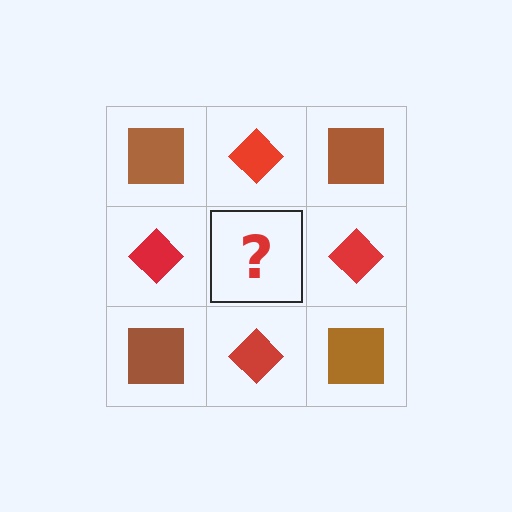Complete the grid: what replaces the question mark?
The question mark should be replaced with a brown square.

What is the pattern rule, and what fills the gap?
The rule is that it alternates brown square and red diamond in a checkerboard pattern. The gap should be filled with a brown square.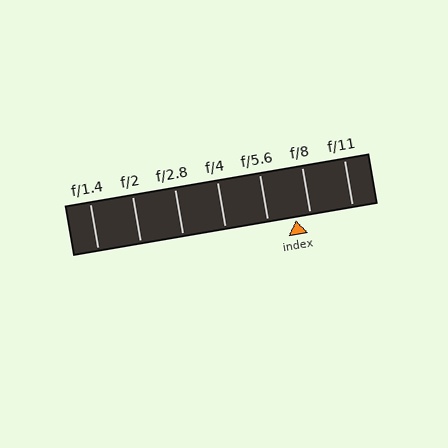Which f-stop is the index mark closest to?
The index mark is closest to f/8.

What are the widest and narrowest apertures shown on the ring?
The widest aperture shown is f/1.4 and the narrowest is f/11.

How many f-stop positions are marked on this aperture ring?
There are 7 f-stop positions marked.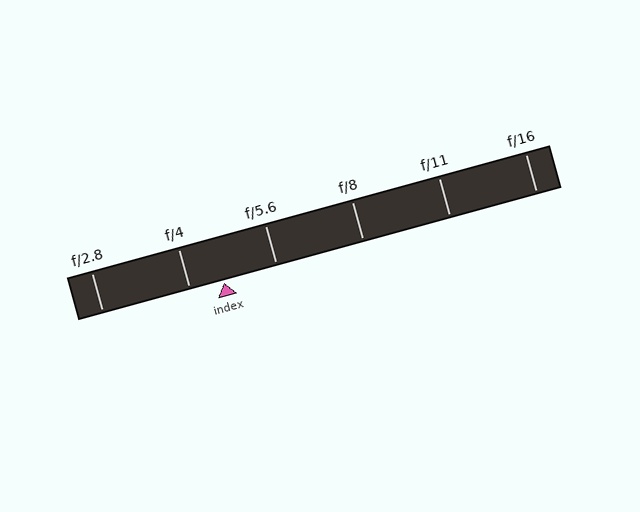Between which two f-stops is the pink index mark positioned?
The index mark is between f/4 and f/5.6.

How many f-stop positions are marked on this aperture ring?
There are 6 f-stop positions marked.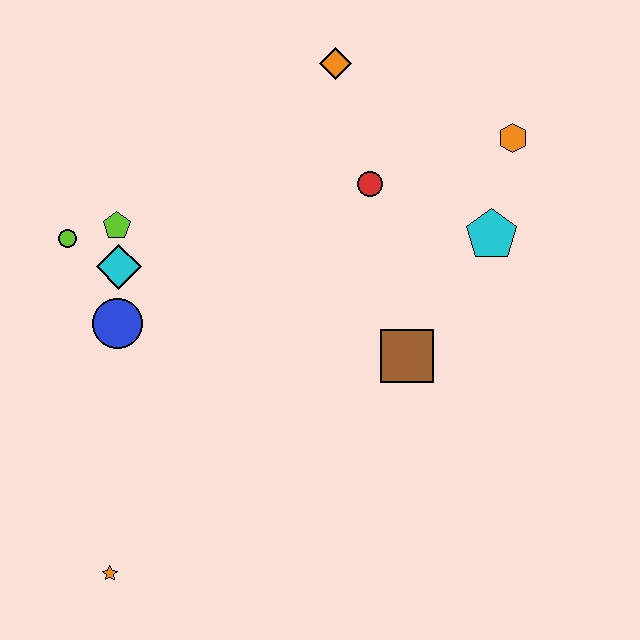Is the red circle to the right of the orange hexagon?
No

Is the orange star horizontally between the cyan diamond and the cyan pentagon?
No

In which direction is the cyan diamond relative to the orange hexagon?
The cyan diamond is to the left of the orange hexagon.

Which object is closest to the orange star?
The blue circle is closest to the orange star.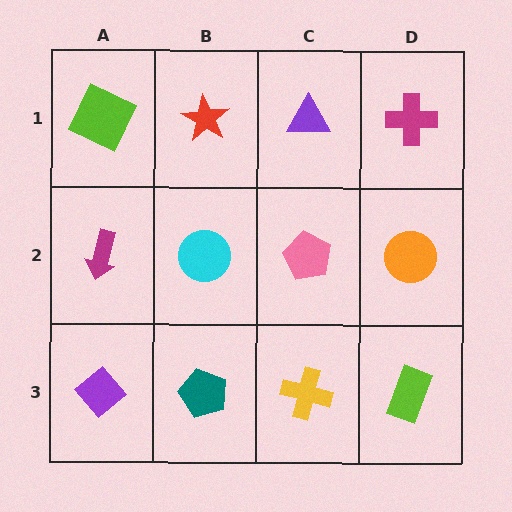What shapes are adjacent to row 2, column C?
A purple triangle (row 1, column C), a yellow cross (row 3, column C), a cyan circle (row 2, column B), an orange circle (row 2, column D).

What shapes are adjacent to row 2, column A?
A lime square (row 1, column A), a purple diamond (row 3, column A), a cyan circle (row 2, column B).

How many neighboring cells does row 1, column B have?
3.